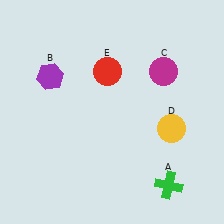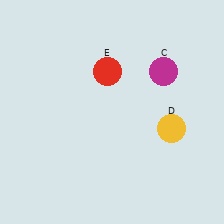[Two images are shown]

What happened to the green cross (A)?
The green cross (A) was removed in Image 2. It was in the bottom-right area of Image 1.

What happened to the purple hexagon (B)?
The purple hexagon (B) was removed in Image 2. It was in the top-left area of Image 1.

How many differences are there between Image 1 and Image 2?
There are 2 differences between the two images.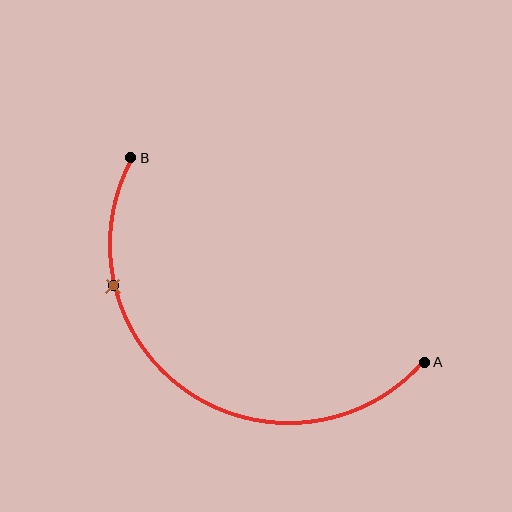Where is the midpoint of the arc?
The arc midpoint is the point on the curve farthest from the straight line joining A and B. It sits below and to the left of that line.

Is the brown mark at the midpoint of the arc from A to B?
No. The brown mark lies on the arc but is closer to endpoint B. The arc midpoint would be at the point on the curve equidistant along the arc from both A and B.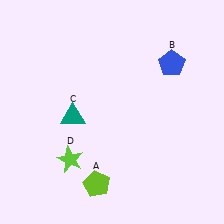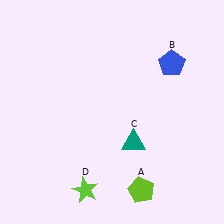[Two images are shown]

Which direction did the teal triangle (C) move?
The teal triangle (C) moved right.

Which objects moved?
The objects that moved are: the lime pentagon (A), the teal triangle (C), the lime star (D).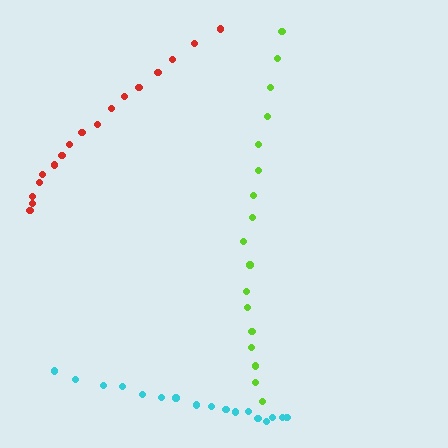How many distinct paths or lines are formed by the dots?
There are 3 distinct paths.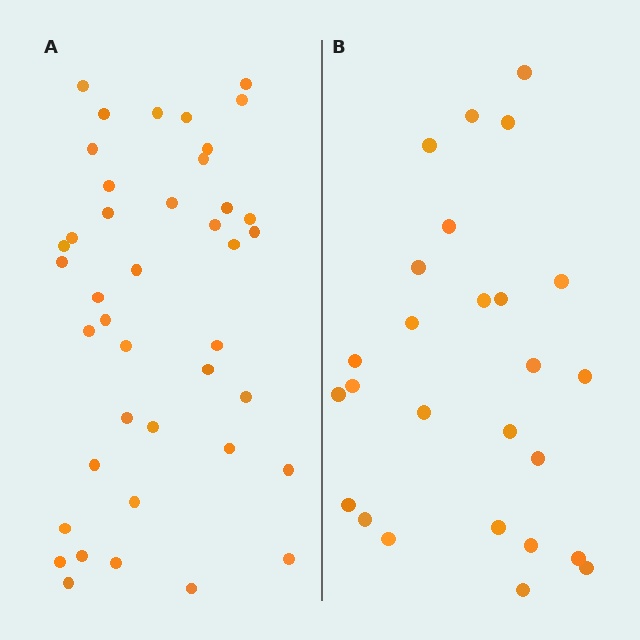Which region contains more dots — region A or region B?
Region A (the left region) has more dots.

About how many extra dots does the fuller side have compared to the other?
Region A has approximately 15 more dots than region B.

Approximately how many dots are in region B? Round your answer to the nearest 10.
About 30 dots. (The exact count is 26, which rounds to 30.)